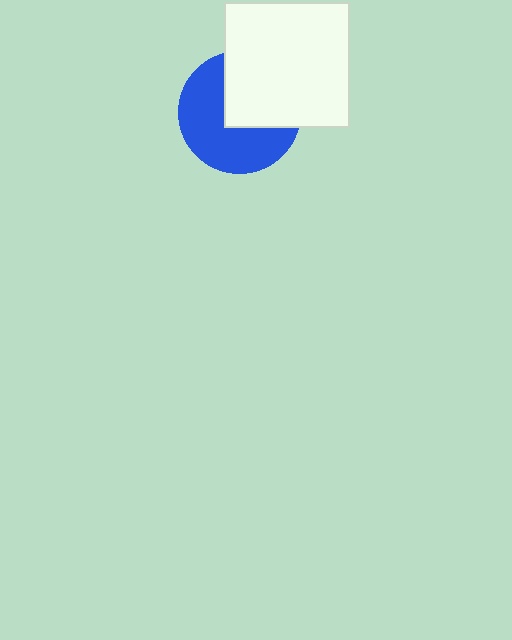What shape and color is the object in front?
The object in front is a white square.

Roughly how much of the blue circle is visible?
About half of it is visible (roughly 57%).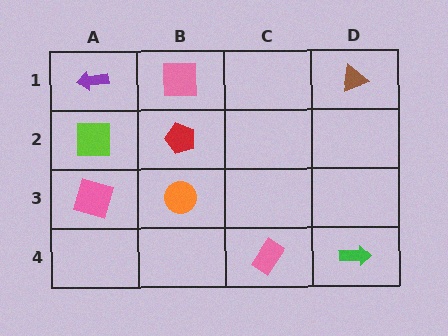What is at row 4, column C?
A pink rectangle.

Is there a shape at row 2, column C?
No, that cell is empty.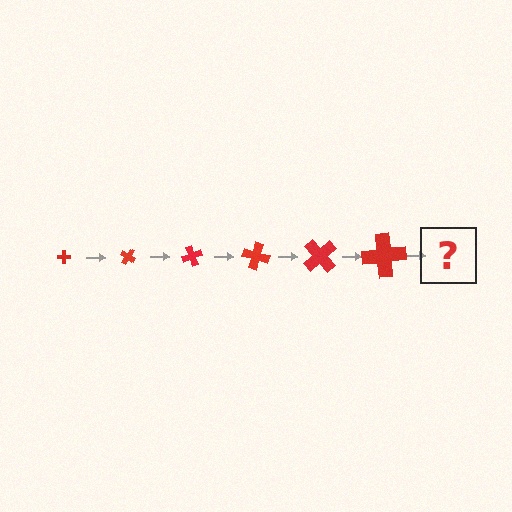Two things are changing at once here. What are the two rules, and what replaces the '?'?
The two rules are that the cross grows larger each step and it rotates 35 degrees each step. The '?' should be a cross, larger than the previous one and rotated 210 degrees from the start.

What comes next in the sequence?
The next element should be a cross, larger than the previous one and rotated 210 degrees from the start.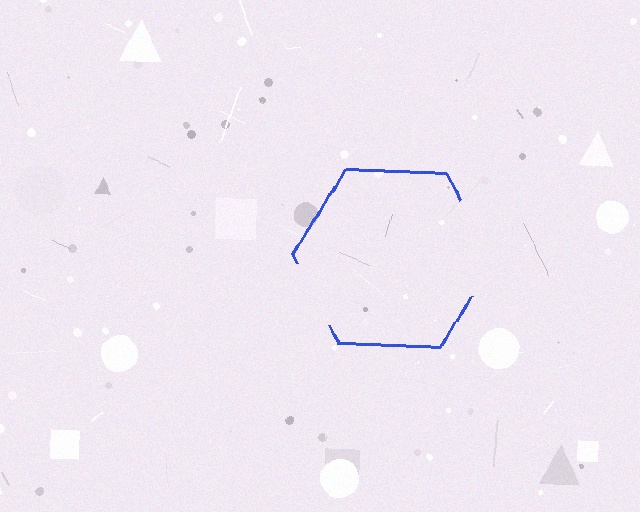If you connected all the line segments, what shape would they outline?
They would outline a hexagon.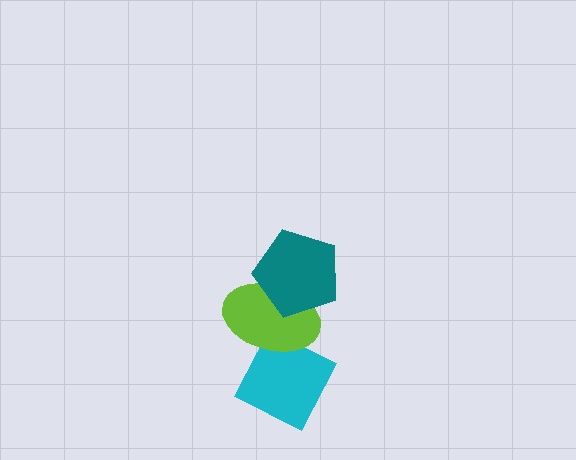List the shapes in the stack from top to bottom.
From top to bottom: the teal pentagon, the lime ellipse, the cyan diamond.